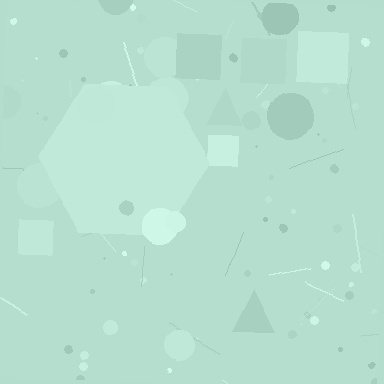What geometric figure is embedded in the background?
A hexagon is embedded in the background.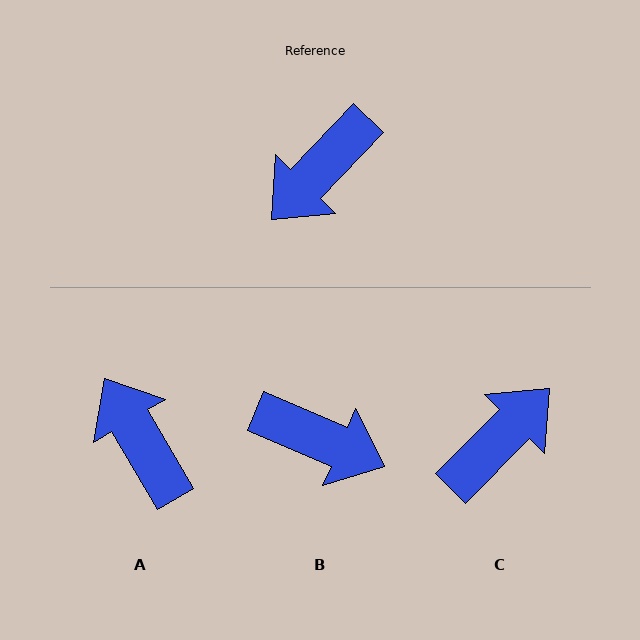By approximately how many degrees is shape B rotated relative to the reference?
Approximately 111 degrees counter-clockwise.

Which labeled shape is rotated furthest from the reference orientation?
C, about 179 degrees away.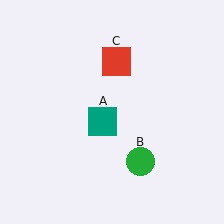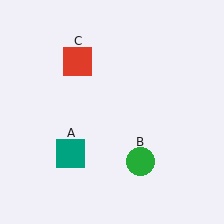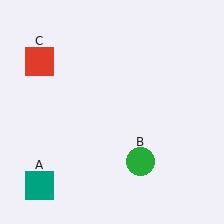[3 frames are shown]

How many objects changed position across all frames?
2 objects changed position: teal square (object A), red square (object C).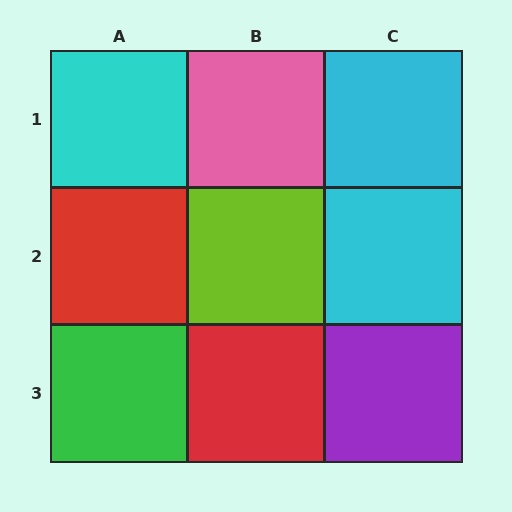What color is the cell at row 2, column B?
Lime.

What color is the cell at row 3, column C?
Purple.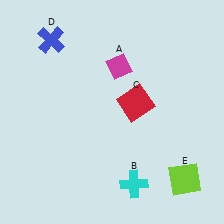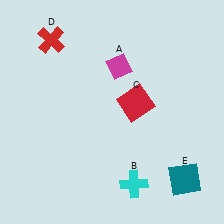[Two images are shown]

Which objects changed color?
D changed from blue to red. E changed from lime to teal.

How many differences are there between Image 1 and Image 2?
There are 2 differences between the two images.